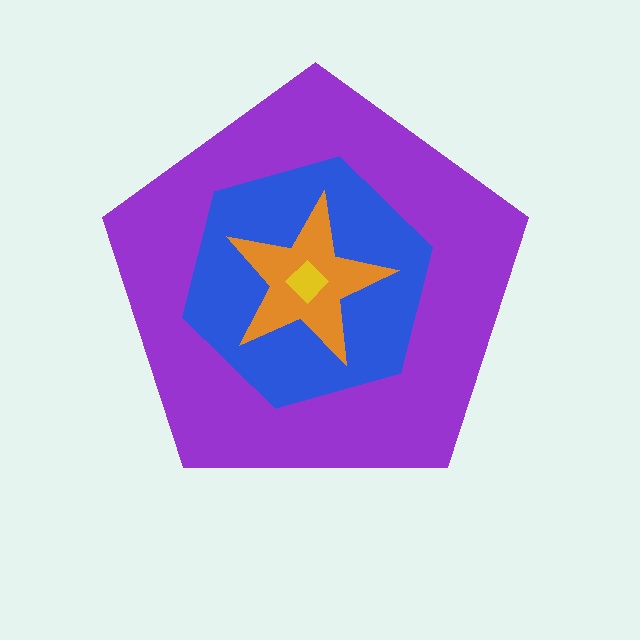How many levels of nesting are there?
4.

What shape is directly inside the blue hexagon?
The orange star.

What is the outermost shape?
The purple pentagon.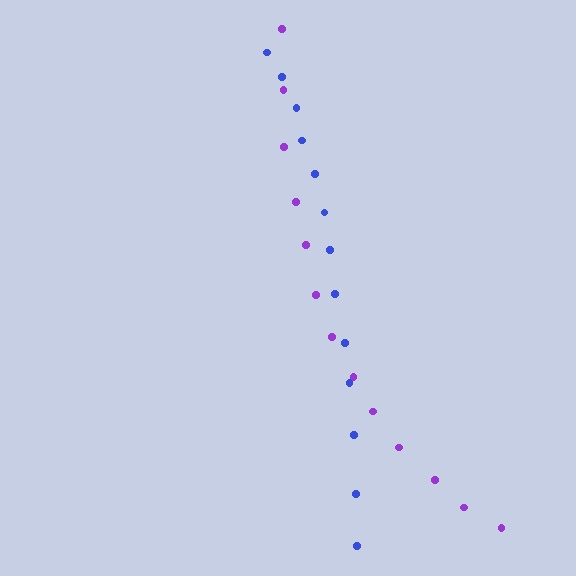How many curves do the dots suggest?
There are 2 distinct paths.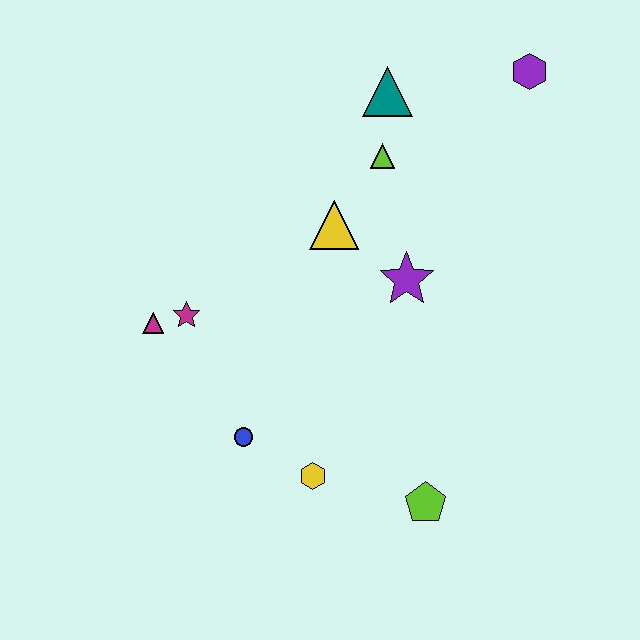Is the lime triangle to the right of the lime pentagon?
No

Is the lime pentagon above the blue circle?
No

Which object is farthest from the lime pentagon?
The purple hexagon is farthest from the lime pentagon.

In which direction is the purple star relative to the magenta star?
The purple star is to the right of the magenta star.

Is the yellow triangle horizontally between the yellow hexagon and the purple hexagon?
Yes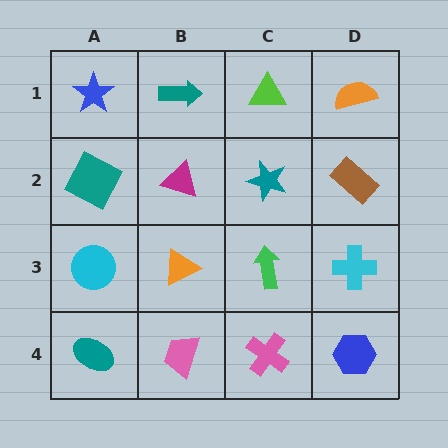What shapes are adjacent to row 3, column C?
A teal star (row 2, column C), a pink cross (row 4, column C), an orange triangle (row 3, column B), a cyan cross (row 3, column D).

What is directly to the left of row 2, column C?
A magenta triangle.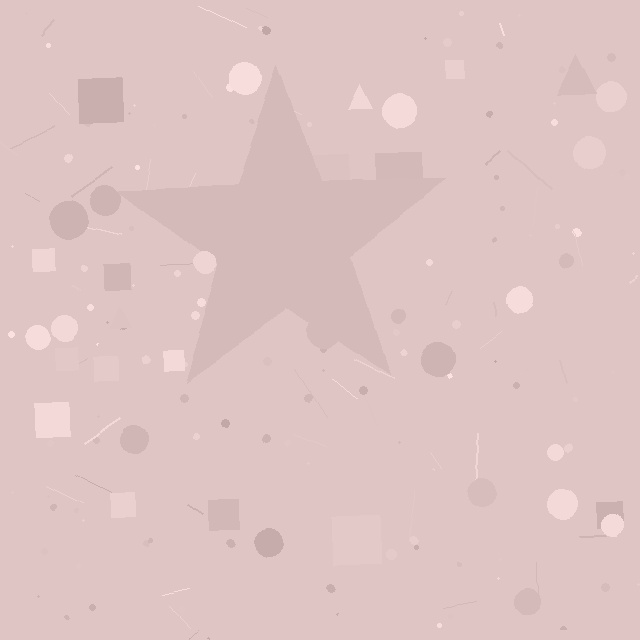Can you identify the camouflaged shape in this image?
The camouflaged shape is a star.